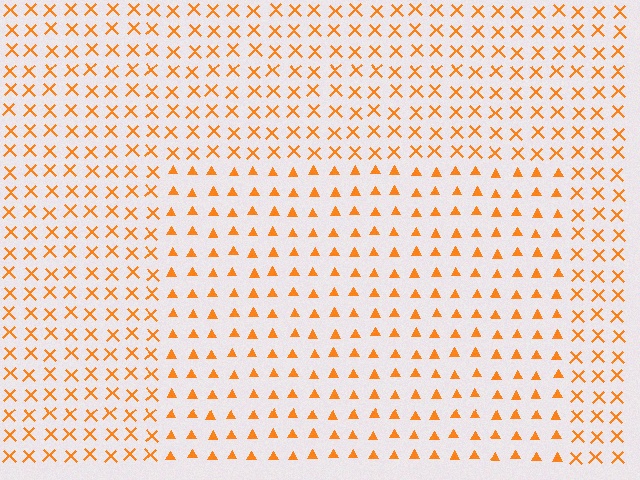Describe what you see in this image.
The image is filled with small orange elements arranged in a uniform grid. A rectangle-shaped region contains triangles, while the surrounding area contains X marks. The boundary is defined purely by the change in element shape.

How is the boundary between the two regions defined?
The boundary is defined by a change in element shape: triangles inside vs. X marks outside. All elements share the same color and spacing.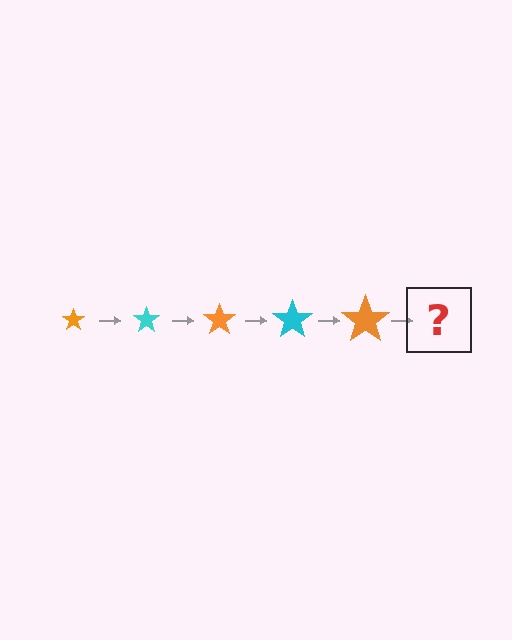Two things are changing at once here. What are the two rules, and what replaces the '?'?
The two rules are that the star grows larger each step and the color cycles through orange and cyan. The '?' should be a cyan star, larger than the previous one.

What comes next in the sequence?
The next element should be a cyan star, larger than the previous one.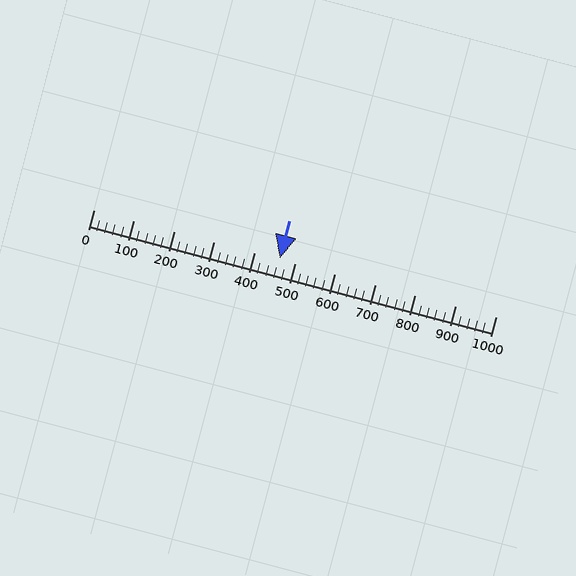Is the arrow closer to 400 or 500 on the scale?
The arrow is closer to 500.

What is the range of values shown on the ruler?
The ruler shows values from 0 to 1000.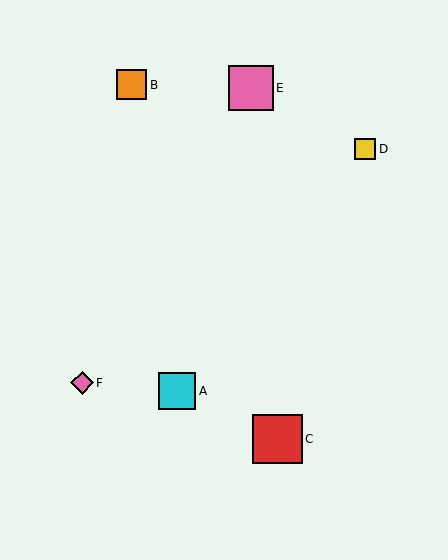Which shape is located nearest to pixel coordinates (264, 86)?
The pink square (labeled E) at (251, 88) is nearest to that location.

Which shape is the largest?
The red square (labeled C) is the largest.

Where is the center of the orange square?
The center of the orange square is at (132, 85).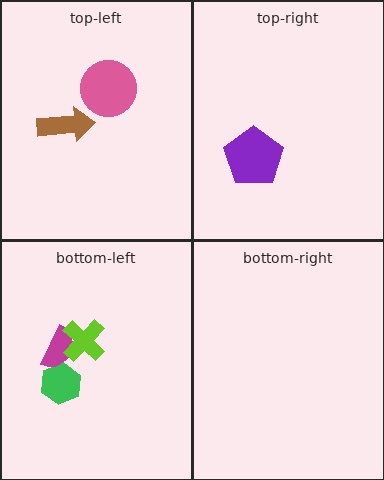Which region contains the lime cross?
The bottom-left region.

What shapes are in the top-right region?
The purple pentagon.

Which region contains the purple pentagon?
The top-right region.